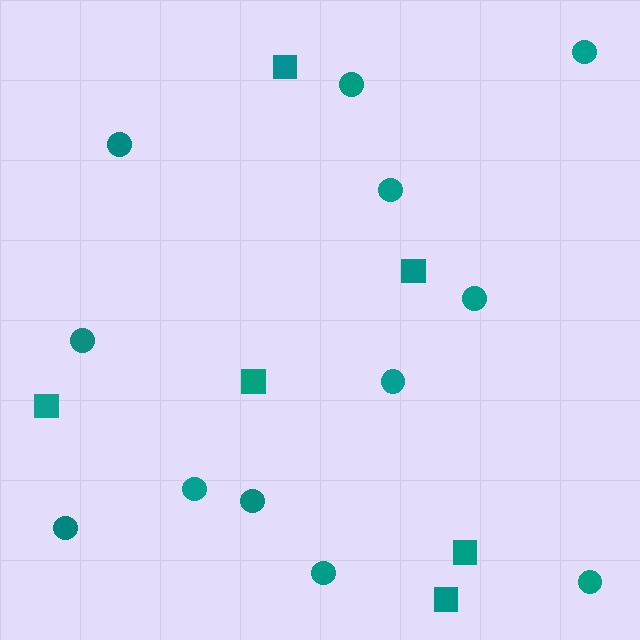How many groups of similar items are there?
There are 2 groups: one group of squares (6) and one group of circles (12).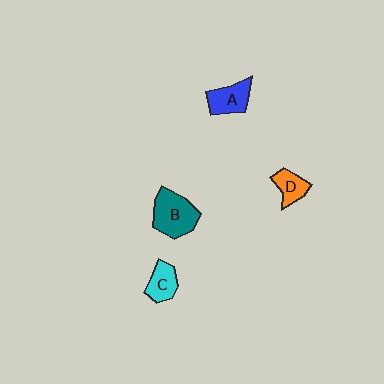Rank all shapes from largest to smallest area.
From largest to smallest: B (teal), A (blue), C (cyan), D (orange).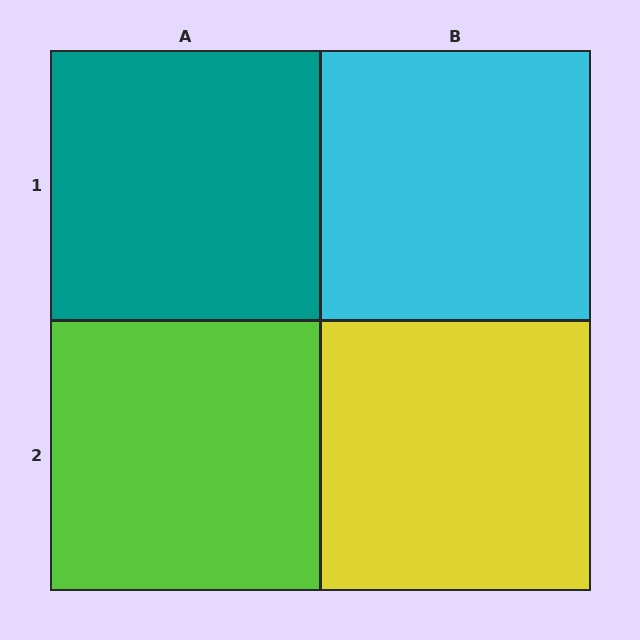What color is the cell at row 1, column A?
Teal.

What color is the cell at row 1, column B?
Cyan.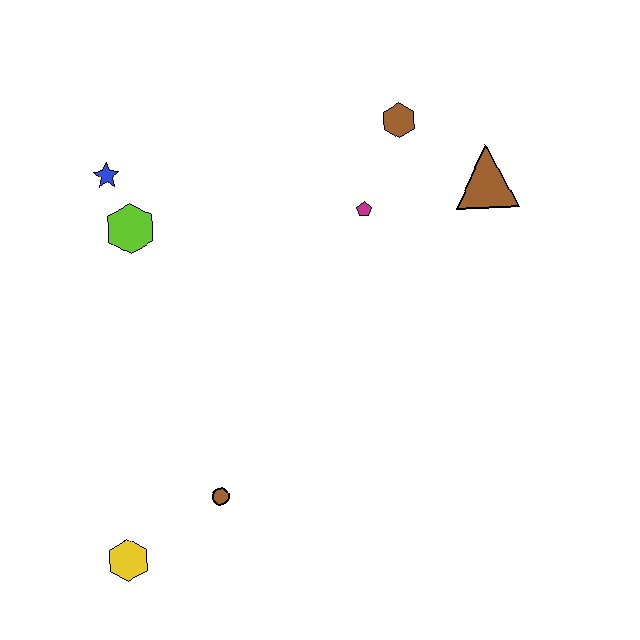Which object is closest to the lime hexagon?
The blue star is closest to the lime hexagon.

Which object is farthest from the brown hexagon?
The yellow hexagon is farthest from the brown hexagon.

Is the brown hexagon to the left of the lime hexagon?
No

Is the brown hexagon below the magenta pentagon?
No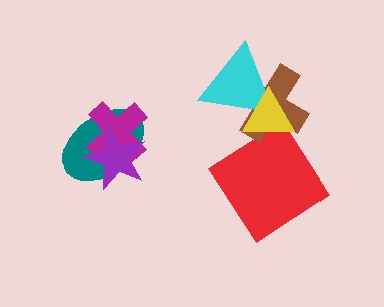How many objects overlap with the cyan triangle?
2 objects overlap with the cyan triangle.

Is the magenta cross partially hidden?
Yes, it is partially covered by another shape.